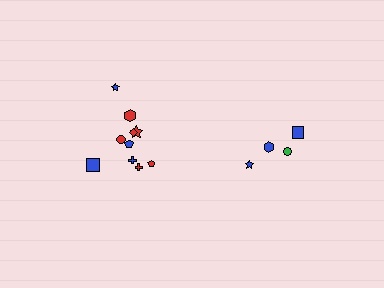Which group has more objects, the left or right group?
The left group.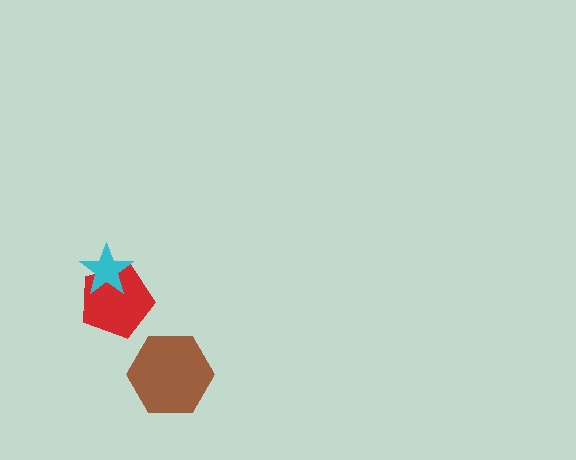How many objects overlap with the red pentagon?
1 object overlaps with the red pentagon.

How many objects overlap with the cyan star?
1 object overlaps with the cyan star.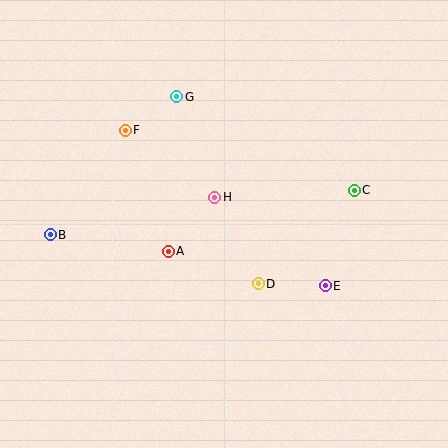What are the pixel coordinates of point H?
Point H is at (215, 197).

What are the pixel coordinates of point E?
Point E is at (325, 286).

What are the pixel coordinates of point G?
Point G is at (177, 97).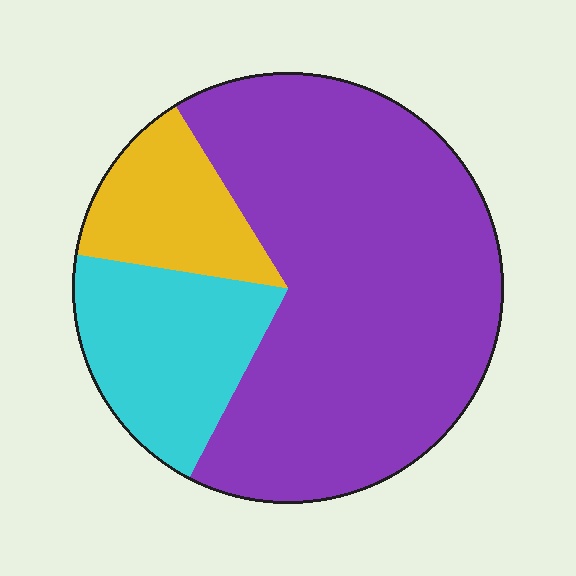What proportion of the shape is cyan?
Cyan covers roughly 20% of the shape.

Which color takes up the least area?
Yellow, at roughly 15%.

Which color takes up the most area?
Purple, at roughly 65%.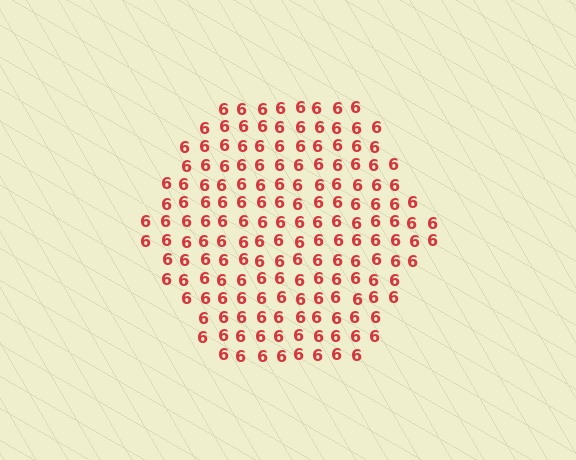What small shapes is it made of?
It is made of small digit 6's.